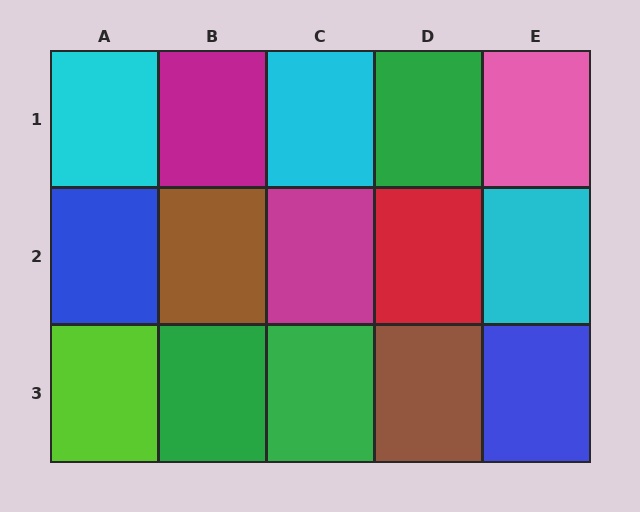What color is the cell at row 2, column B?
Brown.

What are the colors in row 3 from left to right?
Lime, green, green, brown, blue.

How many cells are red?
1 cell is red.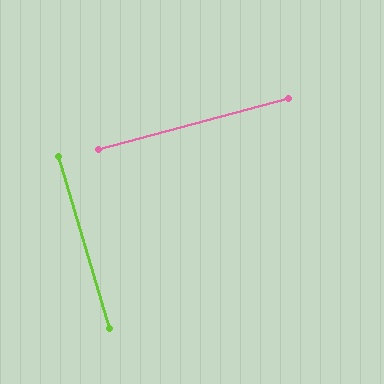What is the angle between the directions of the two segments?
Approximately 89 degrees.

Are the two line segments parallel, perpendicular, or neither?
Perpendicular — they meet at approximately 89°.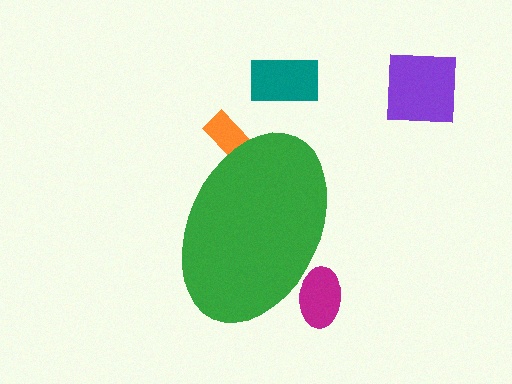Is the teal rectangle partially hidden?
No, the teal rectangle is fully visible.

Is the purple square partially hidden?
No, the purple square is fully visible.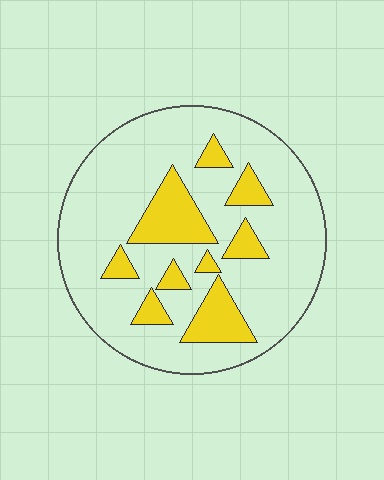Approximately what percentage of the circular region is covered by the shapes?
Approximately 20%.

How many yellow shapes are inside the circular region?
9.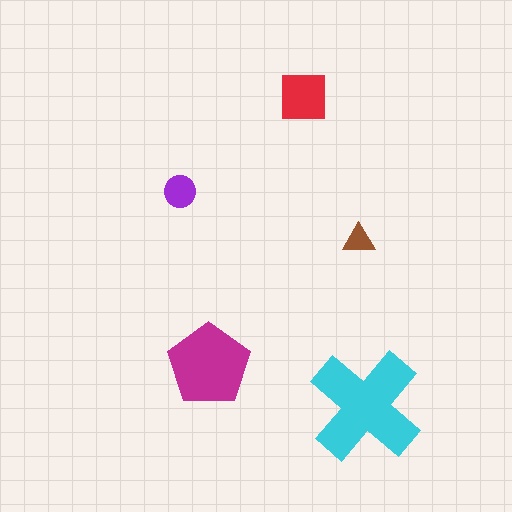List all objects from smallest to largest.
The brown triangle, the purple circle, the red square, the magenta pentagon, the cyan cross.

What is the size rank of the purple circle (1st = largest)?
4th.